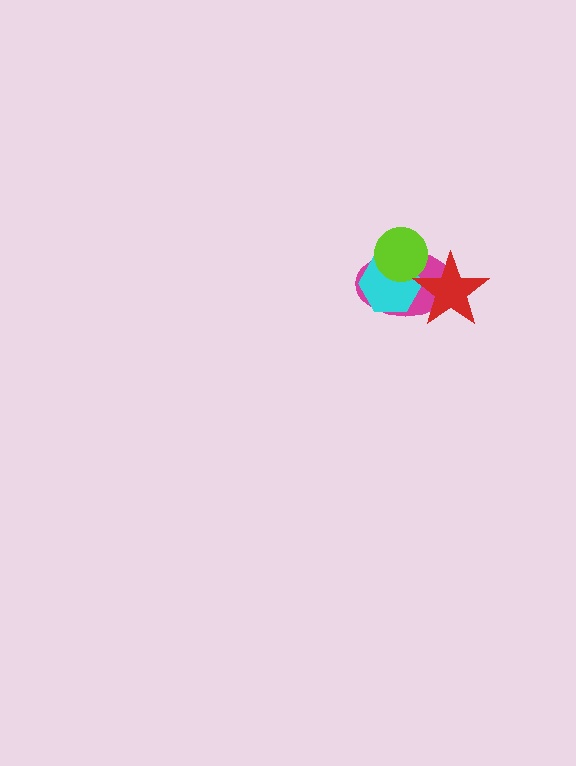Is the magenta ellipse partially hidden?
Yes, it is partially covered by another shape.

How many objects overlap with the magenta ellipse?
3 objects overlap with the magenta ellipse.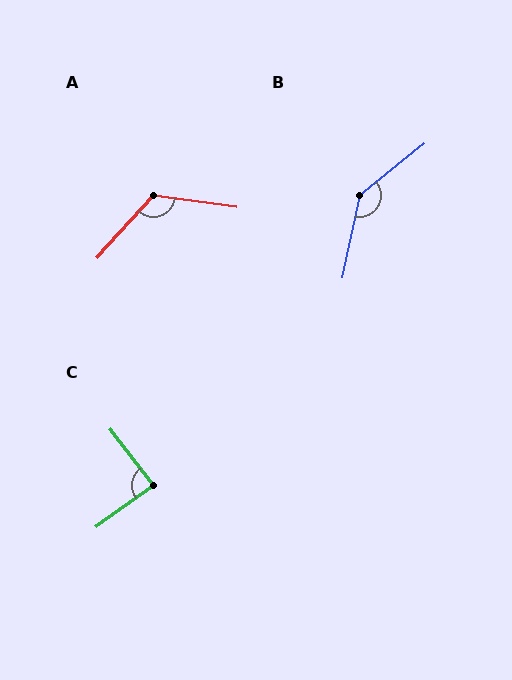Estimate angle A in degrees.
Approximately 124 degrees.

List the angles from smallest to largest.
C (88°), A (124°), B (141°).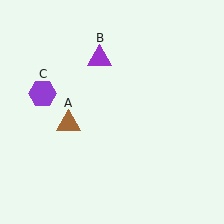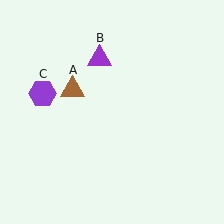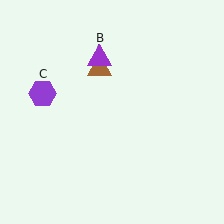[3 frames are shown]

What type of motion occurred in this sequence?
The brown triangle (object A) rotated clockwise around the center of the scene.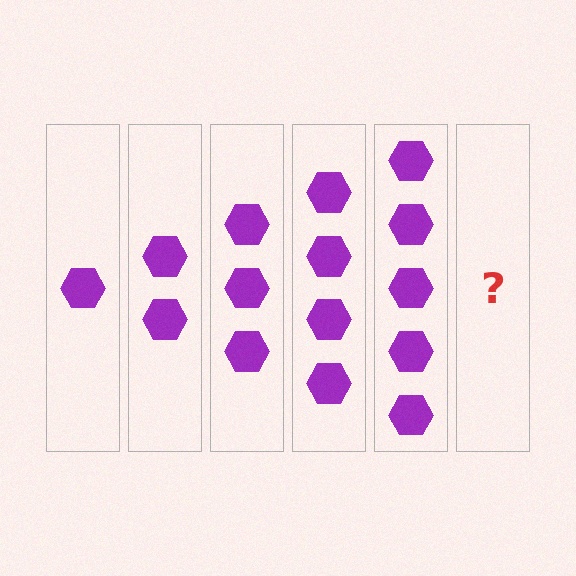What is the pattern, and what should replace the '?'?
The pattern is that each step adds one more hexagon. The '?' should be 6 hexagons.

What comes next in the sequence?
The next element should be 6 hexagons.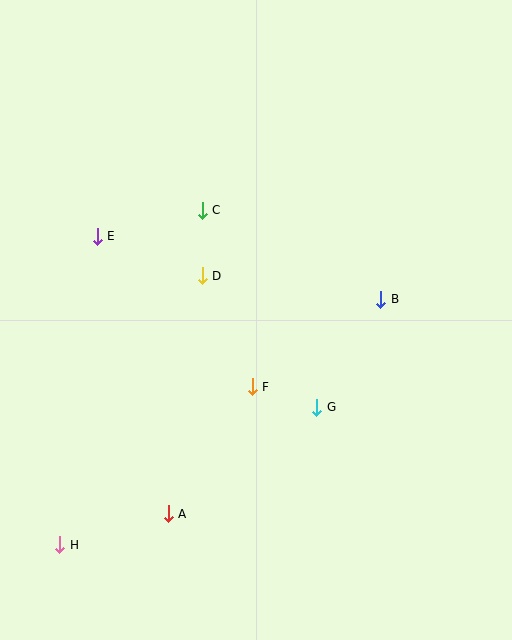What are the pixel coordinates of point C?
Point C is at (202, 210).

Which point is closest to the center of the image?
Point F at (252, 387) is closest to the center.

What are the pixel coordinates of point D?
Point D is at (202, 276).